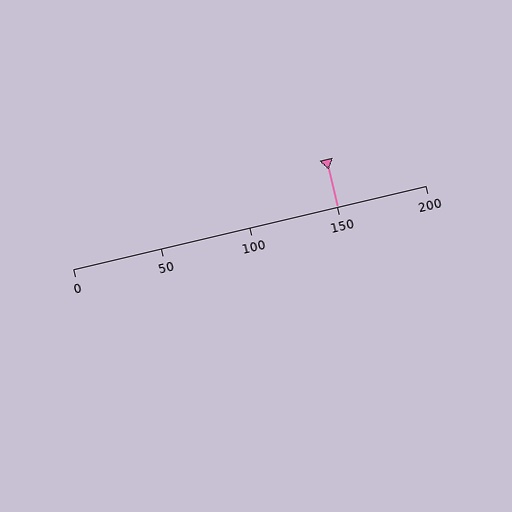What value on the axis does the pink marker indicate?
The marker indicates approximately 150.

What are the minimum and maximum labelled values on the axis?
The axis runs from 0 to 200.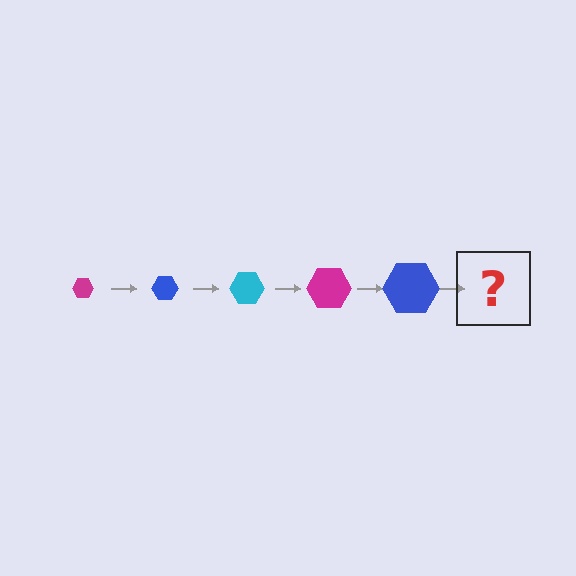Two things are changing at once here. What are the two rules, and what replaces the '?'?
The two rules are that the hexagon grows larger each step and the color cycles through magenta, blue, and cyan. The '?' should be a cyan hexagon, larger than the previous one.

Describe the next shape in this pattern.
It should be a cyan hexagon, larger than the previous one.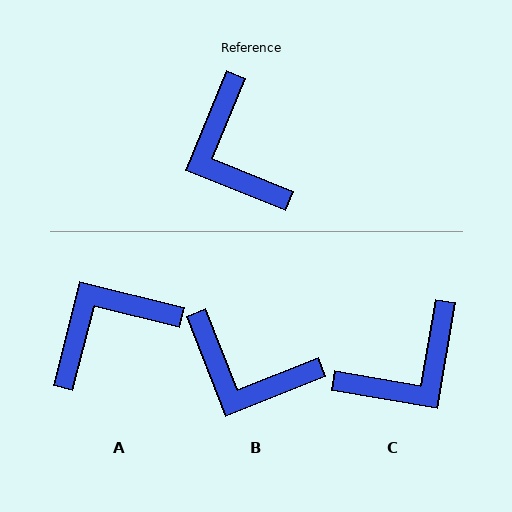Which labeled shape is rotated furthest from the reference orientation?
C, about 102 degrees away.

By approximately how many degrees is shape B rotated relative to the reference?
Approximately 44 degrees counter-clockwise.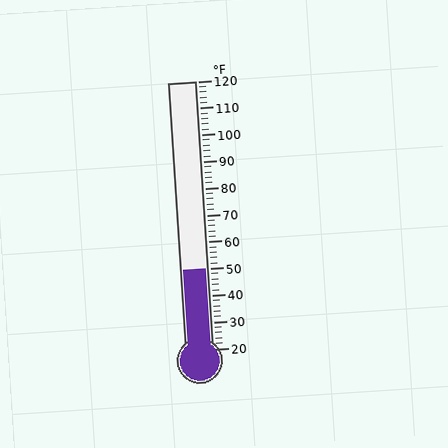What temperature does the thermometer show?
The thermometer shows approximately 50°F.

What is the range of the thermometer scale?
The thermometer scale ranges from 20°F to 120°F.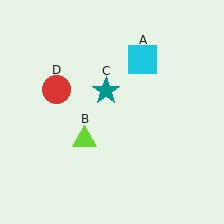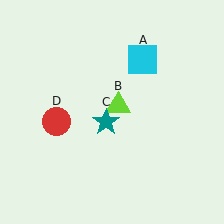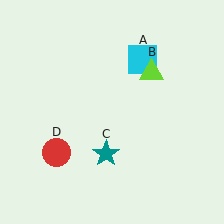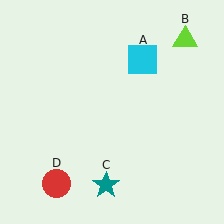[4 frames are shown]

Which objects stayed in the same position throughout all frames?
Cyan square (object A) remained stationary.